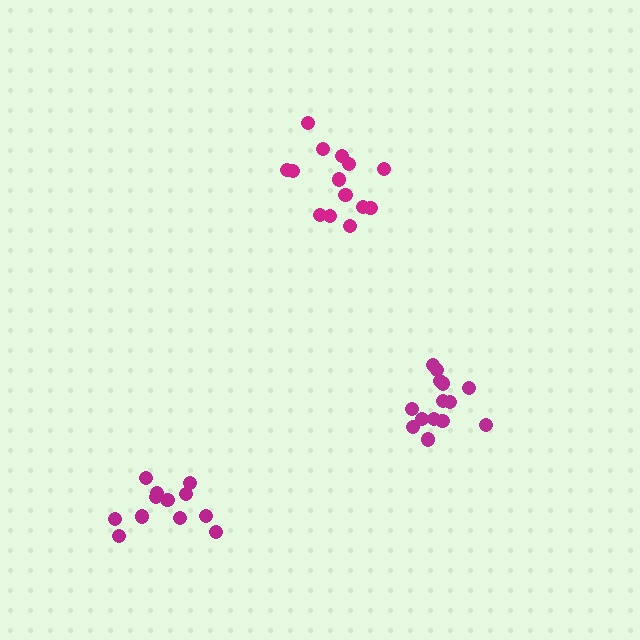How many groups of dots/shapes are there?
There are 3 groups.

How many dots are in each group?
Group 1: 14 dots, Group 2: 14 dots, Group 3: 13 dots (41 total).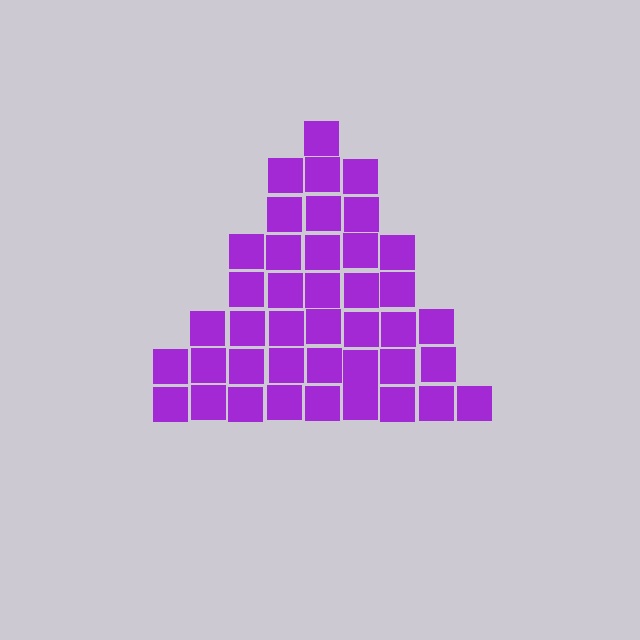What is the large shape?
The large shape is a triangle.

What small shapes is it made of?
It is made of small squares.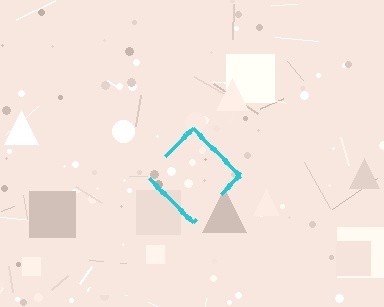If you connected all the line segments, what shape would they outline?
They would outline a diamond.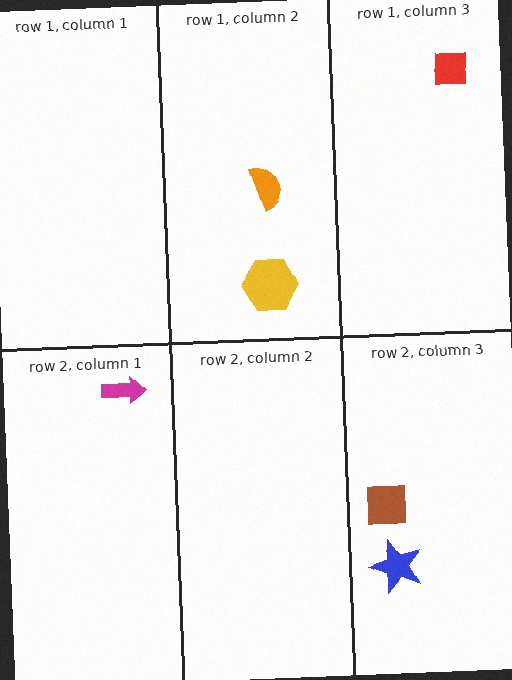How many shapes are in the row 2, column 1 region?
1.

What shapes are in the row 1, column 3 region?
The red square.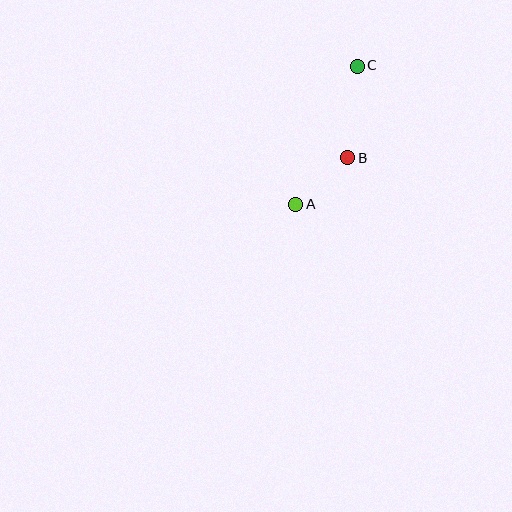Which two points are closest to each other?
Points A and B are closest to each other.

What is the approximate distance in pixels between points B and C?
The distance between B and C is approximately 92 pixels.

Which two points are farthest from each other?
Points A and C are farthest from each other.